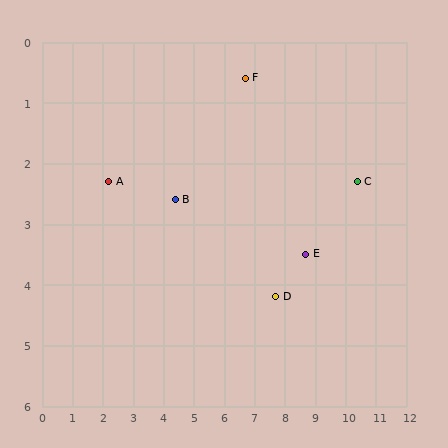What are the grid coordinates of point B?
Point B is at approximately (4.4, 2.6).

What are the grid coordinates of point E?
Point E is at approximately (8.7, 3.5).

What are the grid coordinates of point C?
Point C is at approximately (10.4, 2.3).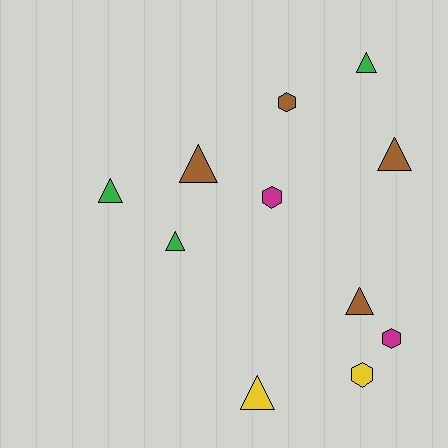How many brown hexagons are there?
There is 1 brown hexagon.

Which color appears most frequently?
Brown, with 4 objects.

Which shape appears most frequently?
Triangle, with 7 objects.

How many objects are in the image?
There are 11 objects.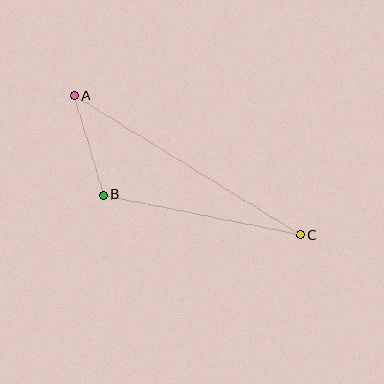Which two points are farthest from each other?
Points A and C are farthest from each other.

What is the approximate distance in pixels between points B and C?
The distance between B and C is approximately 201 pixels.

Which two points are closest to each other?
Points A and B are closest to each other.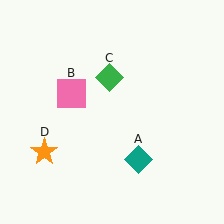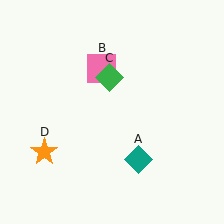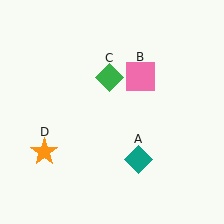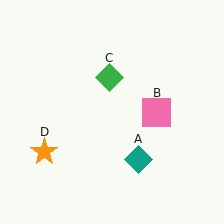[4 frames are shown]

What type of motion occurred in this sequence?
The pink square (object B) rotated clockwise around the center of the scene.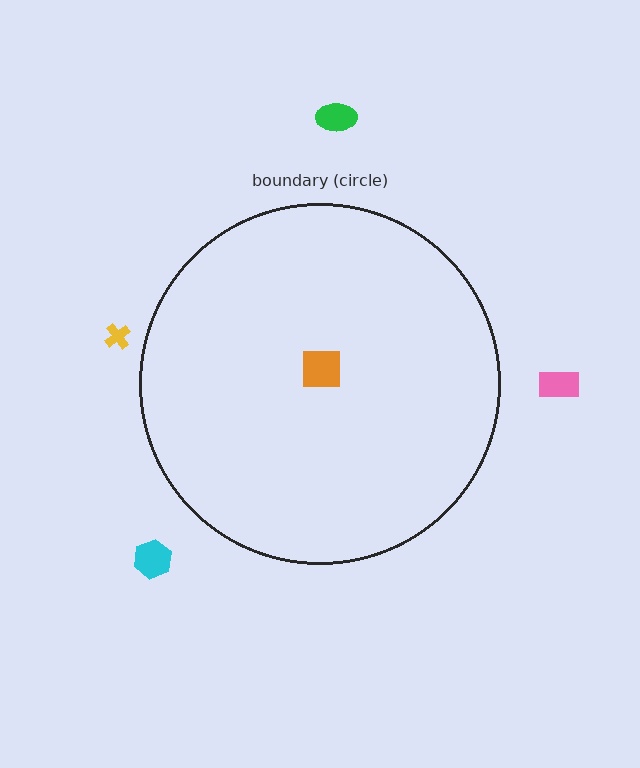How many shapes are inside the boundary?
1 inside, 4 outside.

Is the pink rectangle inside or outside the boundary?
Outside.